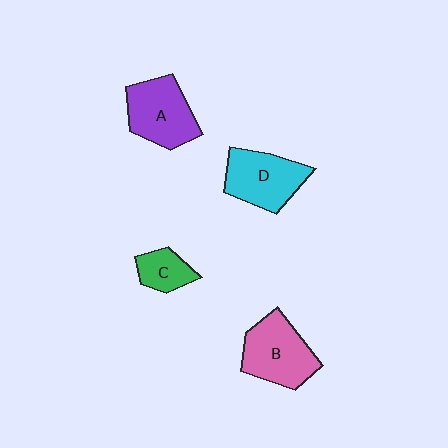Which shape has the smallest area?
Shape C (green).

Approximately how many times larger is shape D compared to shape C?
Approximately 2.0 times.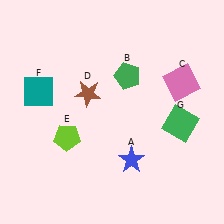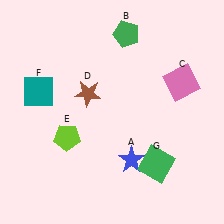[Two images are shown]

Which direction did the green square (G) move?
The green square (G) moved down.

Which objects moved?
The objects that moved are: the green pentagon (B), the green square (G).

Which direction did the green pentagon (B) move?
The green pentagon (B) moved up.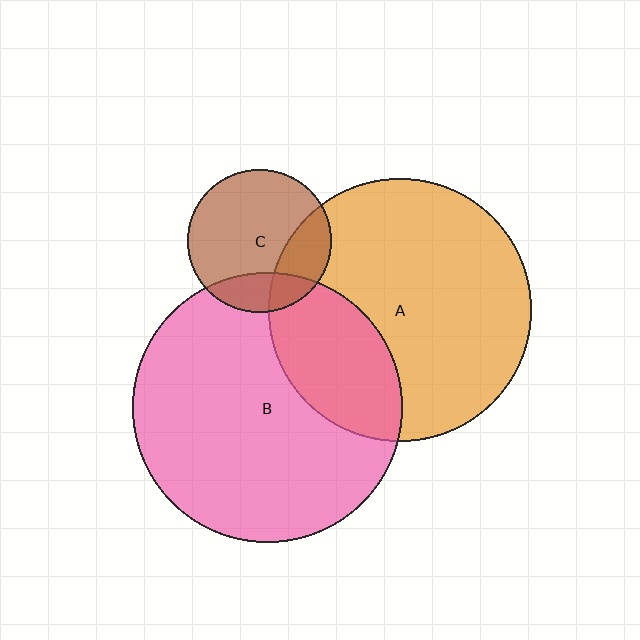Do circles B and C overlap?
Yes.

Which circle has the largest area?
Circle B (pink).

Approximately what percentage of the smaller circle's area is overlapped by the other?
Approximately 20%.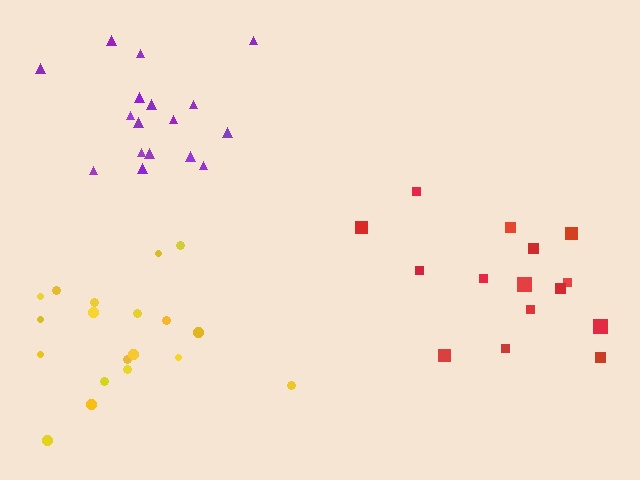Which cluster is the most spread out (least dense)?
Red.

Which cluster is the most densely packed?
Purple.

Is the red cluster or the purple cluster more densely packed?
Purple.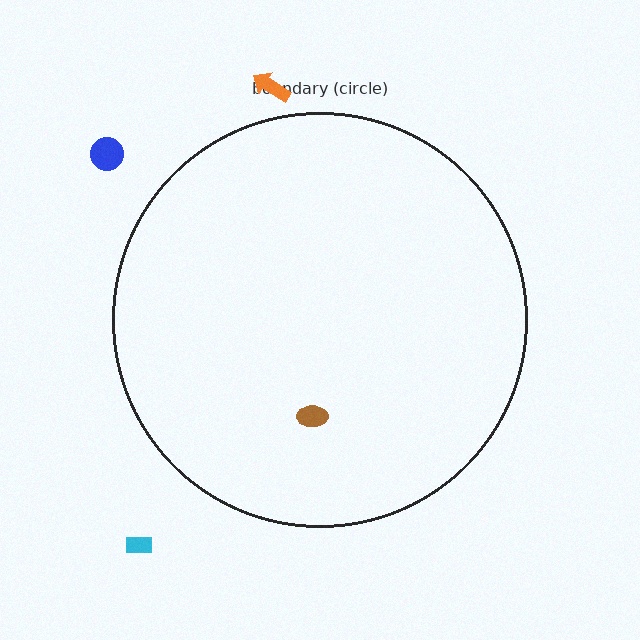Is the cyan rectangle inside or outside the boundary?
Outside.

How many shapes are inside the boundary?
1 inside, 3 outside.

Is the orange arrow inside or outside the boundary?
Outside.